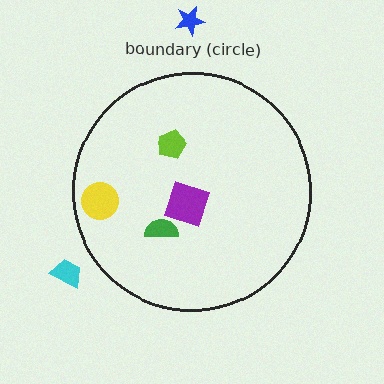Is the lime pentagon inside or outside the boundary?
Inside.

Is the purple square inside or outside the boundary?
Inside.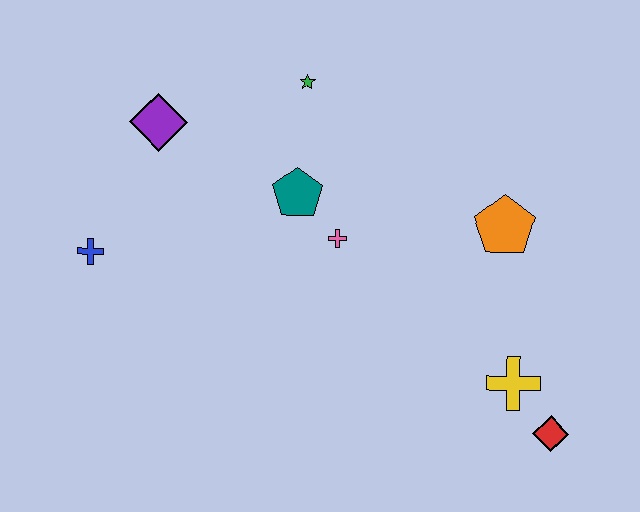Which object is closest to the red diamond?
The yellow cross is closest to the red diamond.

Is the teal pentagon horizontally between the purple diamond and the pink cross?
Yes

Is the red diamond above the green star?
No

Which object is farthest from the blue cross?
The red diamond is farthest from the blue cross.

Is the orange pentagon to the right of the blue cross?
Yes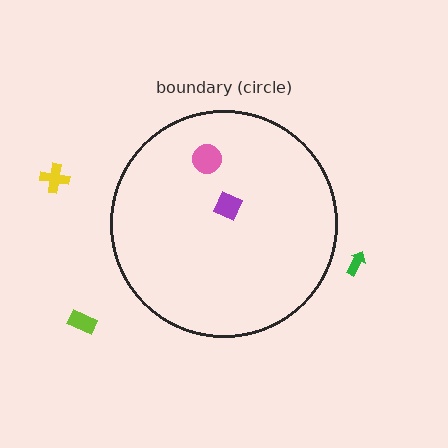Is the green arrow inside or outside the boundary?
Outside.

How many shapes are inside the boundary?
2 inside, 3 outside.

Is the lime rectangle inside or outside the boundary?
Outside.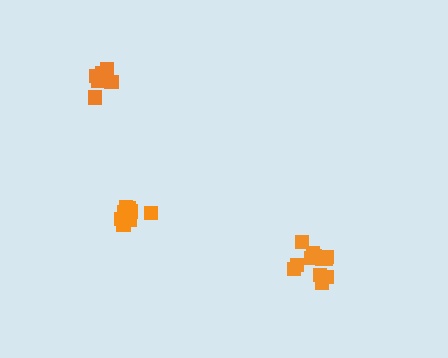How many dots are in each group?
Group 1: 11 dots, Group 2: 7 dots, Group 3: 12 dots (30 total).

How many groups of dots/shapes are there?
There are 3 groups.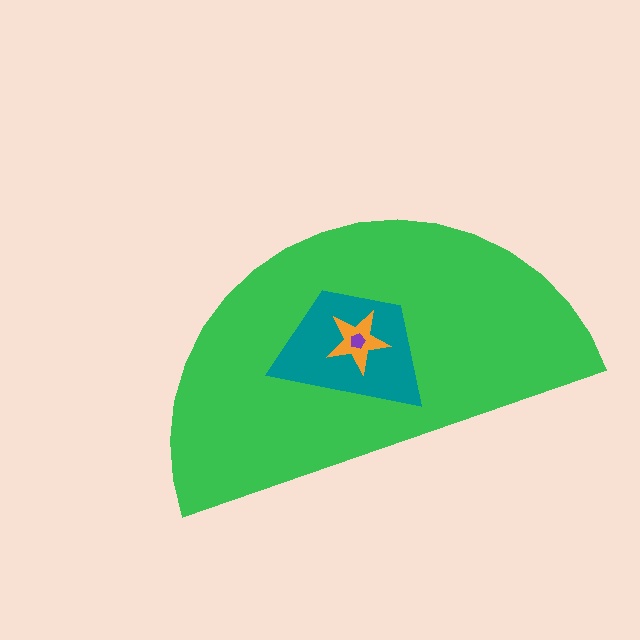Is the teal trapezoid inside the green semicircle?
Yes.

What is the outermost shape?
The green semicircle.